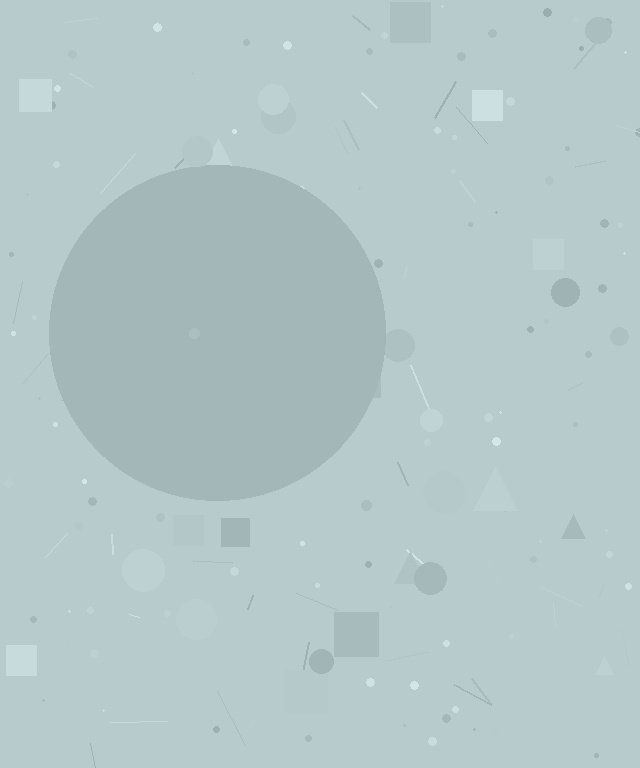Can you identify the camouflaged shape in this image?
The camouflaged shape is a circle.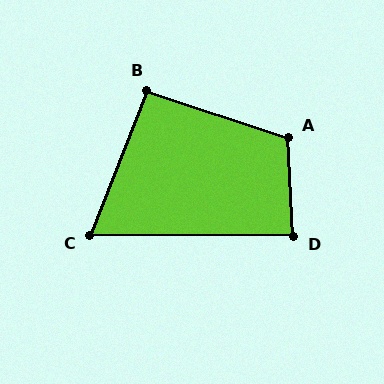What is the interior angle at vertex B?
Approximately 93 degrees (approximately right).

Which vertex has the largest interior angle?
A, at approximately 111 degrees.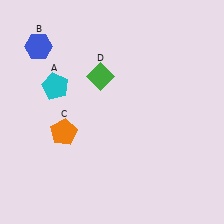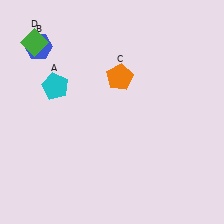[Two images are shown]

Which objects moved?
The objects that moved are: the orange pentagon (C), the green diamond (D).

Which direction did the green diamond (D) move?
The green diamond (D) moved left.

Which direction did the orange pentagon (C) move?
The orange pentagon (C) moved right.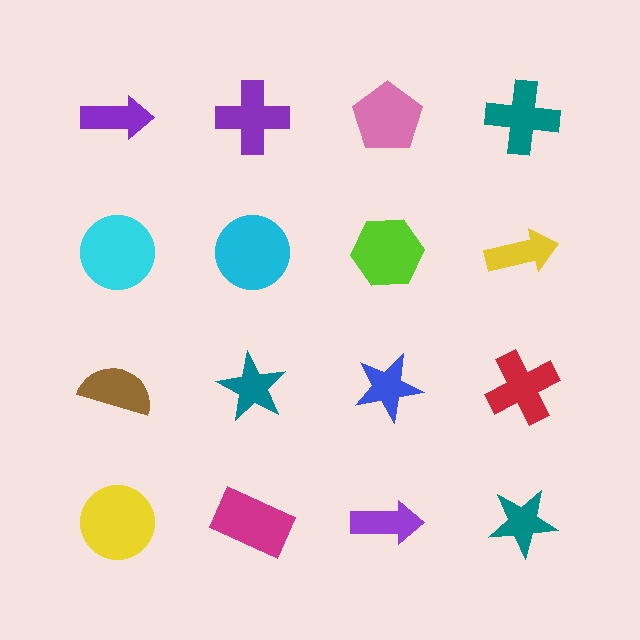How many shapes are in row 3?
4 shapes.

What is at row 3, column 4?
A red cross.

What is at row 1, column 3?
A pink pentagon.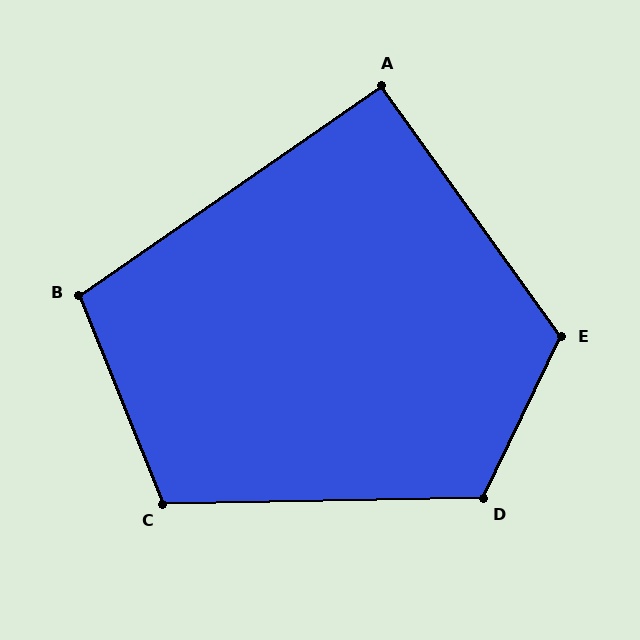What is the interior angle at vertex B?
Approximately 103 degrees (obtuse).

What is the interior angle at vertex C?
Approximately 111 degrees (obtuse).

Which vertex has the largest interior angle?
E, at approximately 119 degrees.